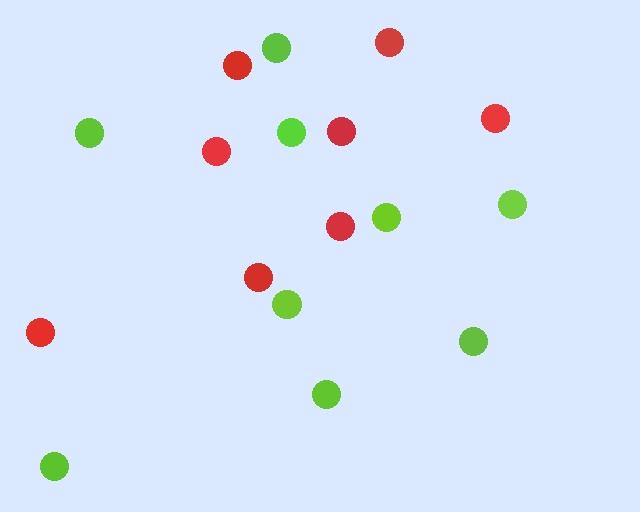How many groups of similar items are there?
There are 2 groups: one group of lime circles (9) and one group of red circles (8).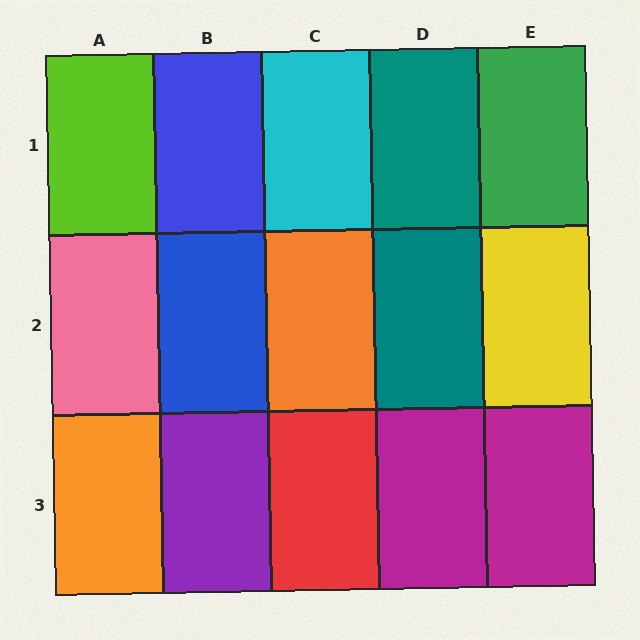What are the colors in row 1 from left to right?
Lime, blue, cyan, teal, green.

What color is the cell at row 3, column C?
Red.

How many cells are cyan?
1 cell is cyan.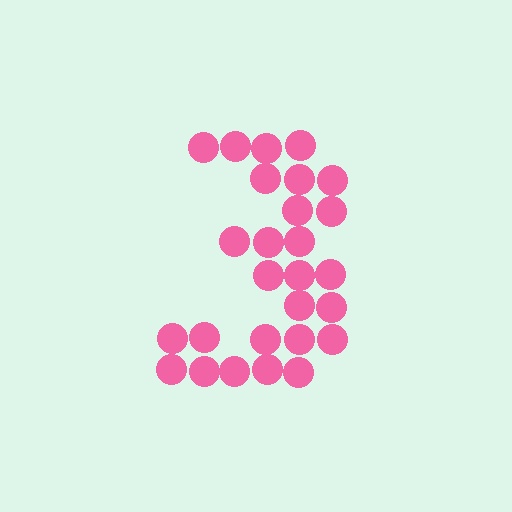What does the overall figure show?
The overall figure shows the digit 3.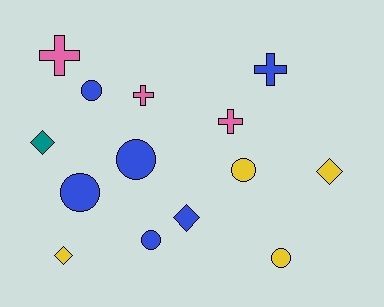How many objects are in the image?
There are 14 objects.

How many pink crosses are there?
There are 3 pink crosses.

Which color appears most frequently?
Blue, with 6 objects.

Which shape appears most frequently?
Circle, with 6 objects.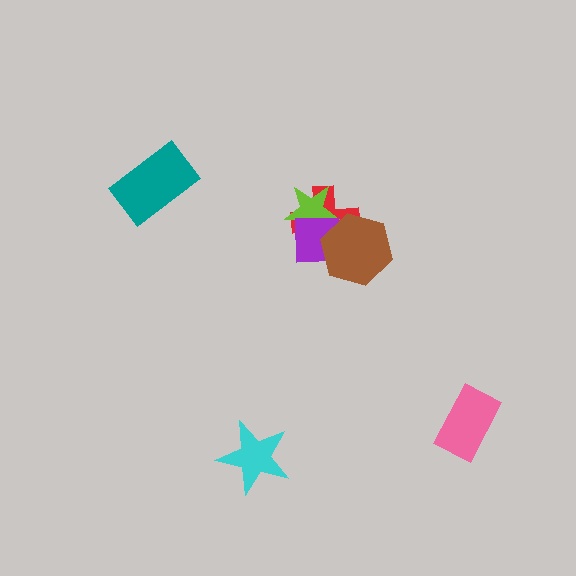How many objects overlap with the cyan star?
0 objects overlap with the cyan star.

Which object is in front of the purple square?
The brown hexagon is in front of the purple square.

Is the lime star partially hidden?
Yes, it is partially covered by another shape.